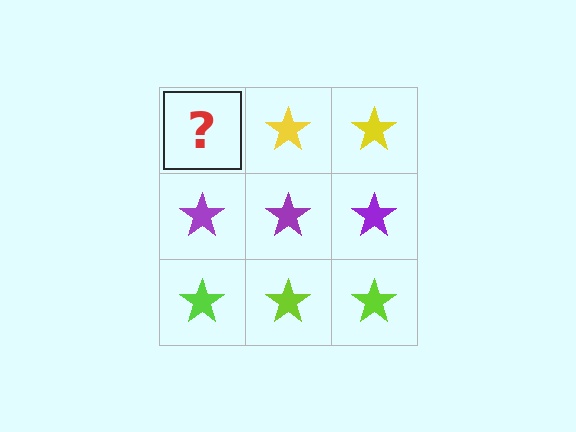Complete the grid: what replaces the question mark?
The question mark should be replaced with a yellow star.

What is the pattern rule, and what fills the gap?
The rule is that each row has a consistent color. The gap should be filled with a yellow star.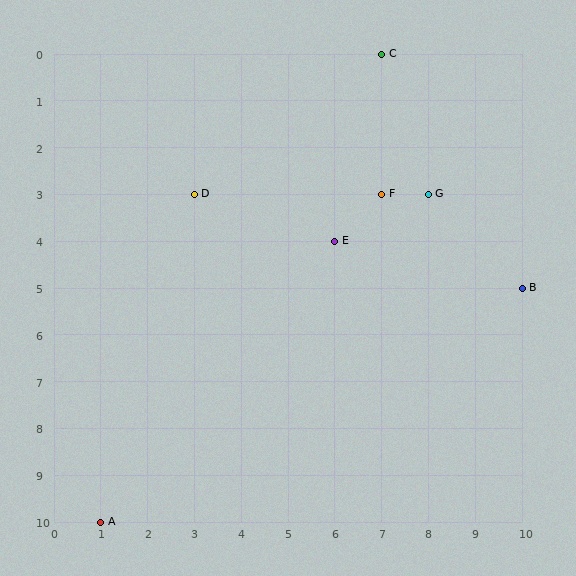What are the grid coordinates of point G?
Point G is at grid coordinates (8, 3).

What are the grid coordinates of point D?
Point D is at grid coordinates (3, 3).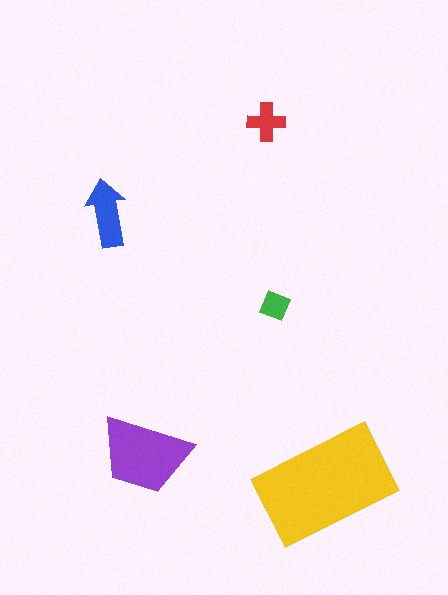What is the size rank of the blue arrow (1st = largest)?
3rd.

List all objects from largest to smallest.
The yellow rectangle, the purple trapezoid, the blue arrow, the red cross, the green diamond.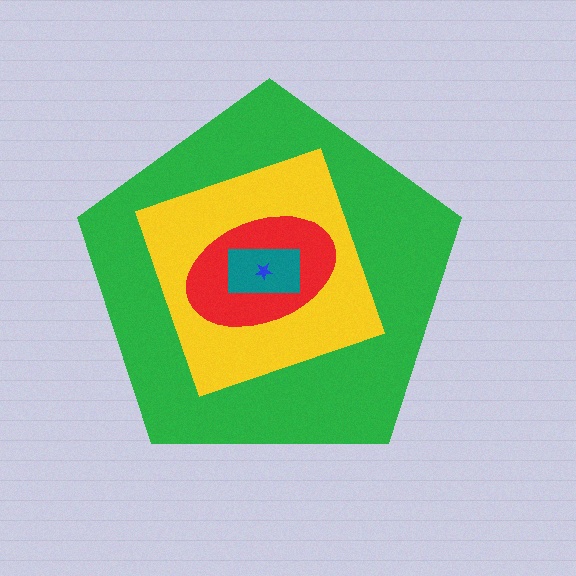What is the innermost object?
The blue star.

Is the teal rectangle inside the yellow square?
Yes.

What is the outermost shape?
The green pentagon.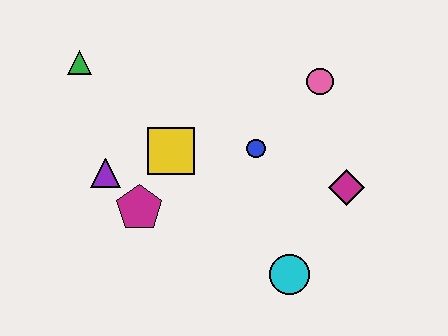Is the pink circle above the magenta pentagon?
Yes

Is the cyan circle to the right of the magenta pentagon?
Yes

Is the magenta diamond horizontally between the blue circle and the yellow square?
No